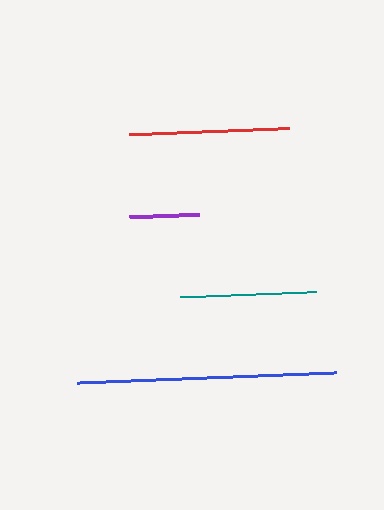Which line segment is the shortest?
The purple line is the shortest at approximately 70 pixels.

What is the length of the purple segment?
The purple segment is approximately 70 pixels long.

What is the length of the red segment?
The red segment is approximately 160 pixels long.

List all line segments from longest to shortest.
From longest to shortest: blue, red, teal, purple.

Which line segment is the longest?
The blue line is the longest at approximately 259 pixels.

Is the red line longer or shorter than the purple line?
The red line is longer than the purple line.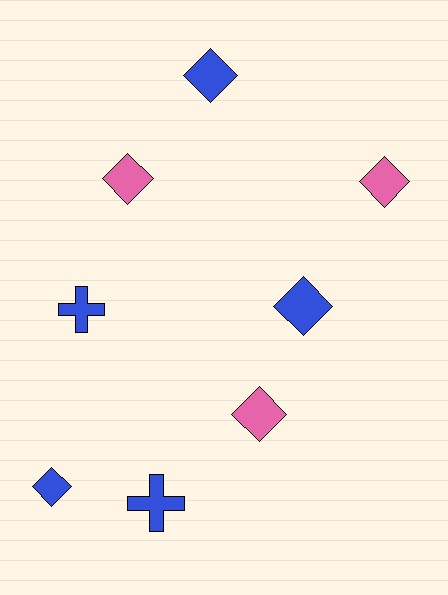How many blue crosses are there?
There are 2 blue crosses.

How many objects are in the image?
There are 8 objects.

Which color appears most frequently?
Blue, with 5 objects.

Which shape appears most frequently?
Diamond, with 6 objects.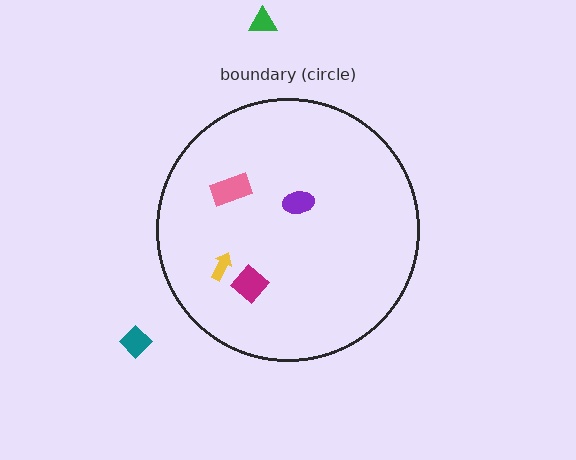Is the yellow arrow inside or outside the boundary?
Inside.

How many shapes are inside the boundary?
4 inside, 2 outside.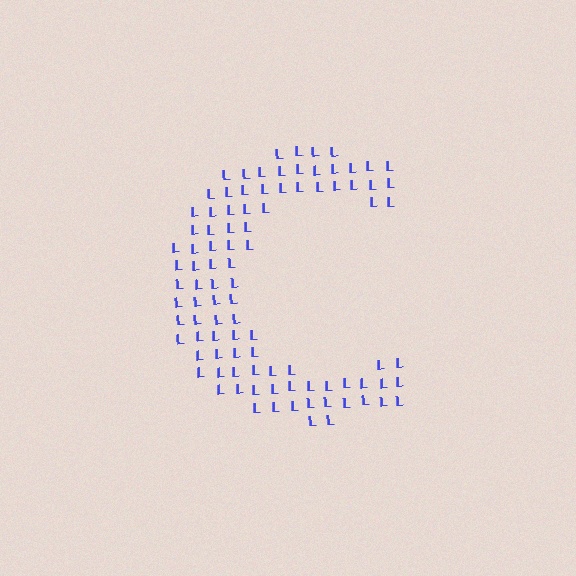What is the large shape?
The large shape is the letter C.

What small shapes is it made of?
It is made of small letter L's.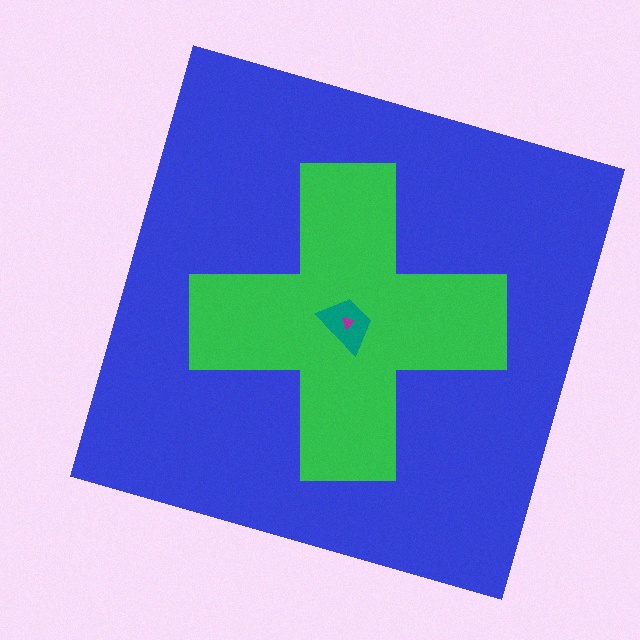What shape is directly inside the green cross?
The teal trapezoid.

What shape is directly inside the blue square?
The green cross.